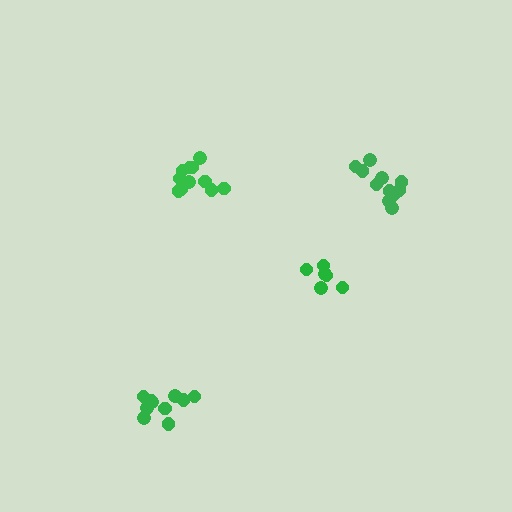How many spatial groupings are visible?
There are 4 spatial groupings.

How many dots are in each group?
Group 1: 6 dots, Group 2: 11 dots, Group 3: 11 dots, Group 4: 10 dots (38 total).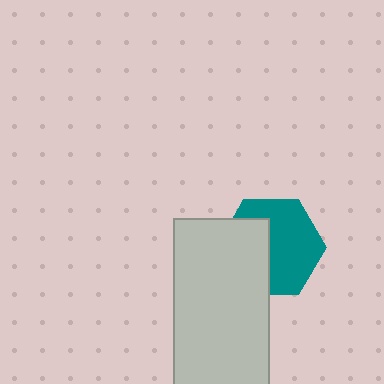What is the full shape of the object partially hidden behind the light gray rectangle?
The partially hidden object is a teal hexagon.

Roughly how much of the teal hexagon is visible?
About half of it is visible (roughly 59%).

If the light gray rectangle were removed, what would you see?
You would see the complete teal hexagon.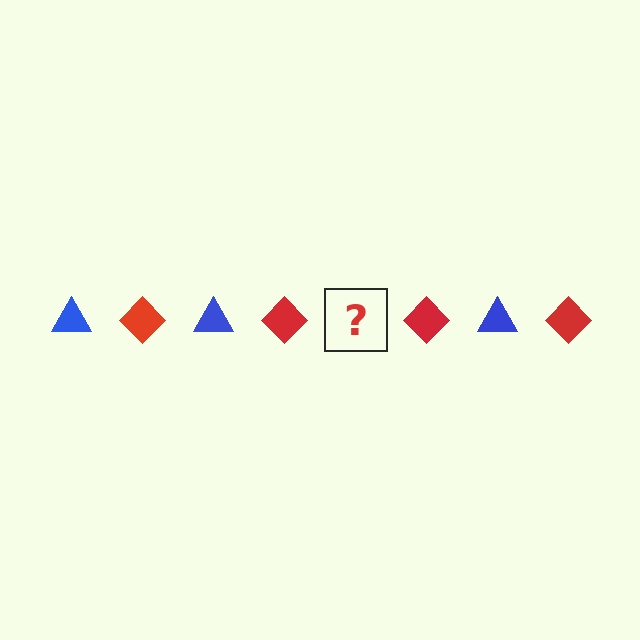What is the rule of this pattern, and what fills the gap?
The rule is that the pattern alternates between blue triangle and red diamond. The gap should be filled with a blue triangle.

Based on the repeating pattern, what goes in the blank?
The blank should be a blue triangle.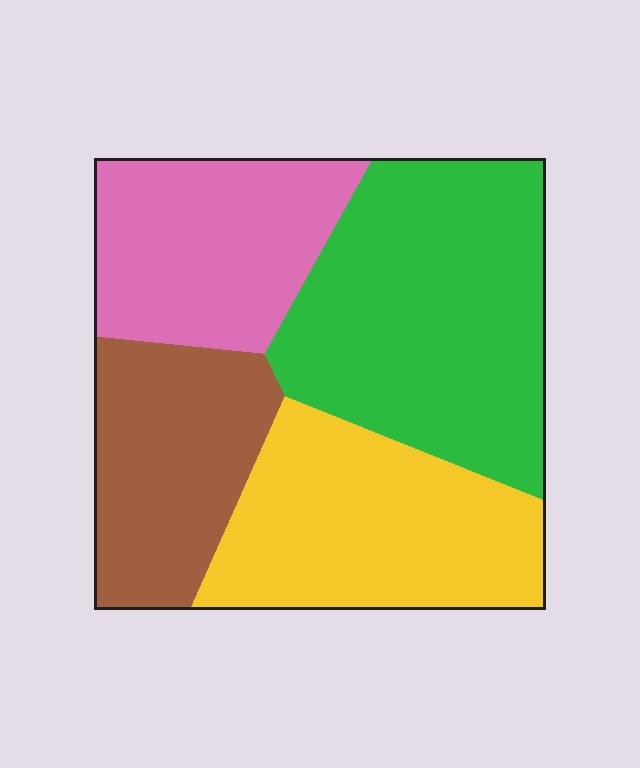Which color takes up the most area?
Green, at roughly 35%.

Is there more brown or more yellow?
Yellow.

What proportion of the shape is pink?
Pink takes up less than a quarter of the shape.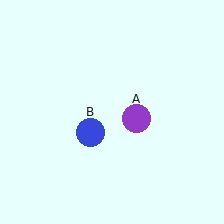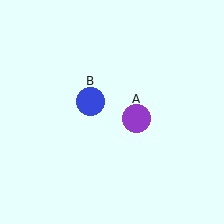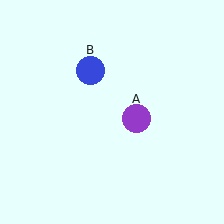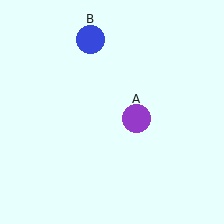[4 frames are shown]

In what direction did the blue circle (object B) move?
The blue circle (object B) moved up.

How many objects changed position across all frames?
1 object changed position: blue circle (object B).